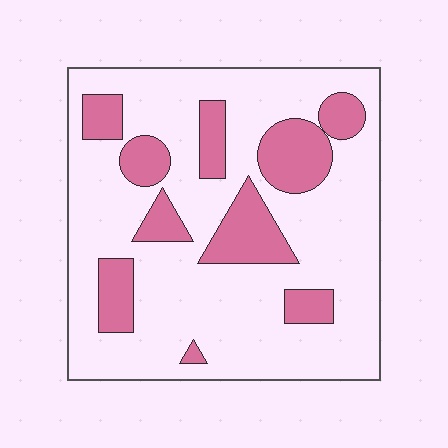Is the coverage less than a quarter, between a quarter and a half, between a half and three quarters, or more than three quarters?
Less than a quarter.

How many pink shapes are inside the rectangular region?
10.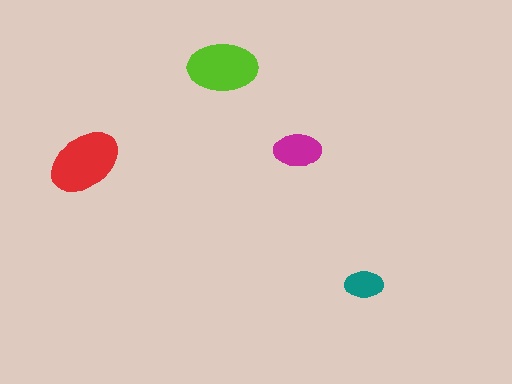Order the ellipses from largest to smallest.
the red one, the lime one, the magenta one, the teal one.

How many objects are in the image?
There are 4 objects in the image.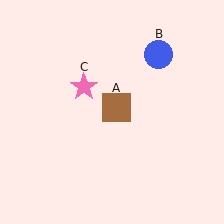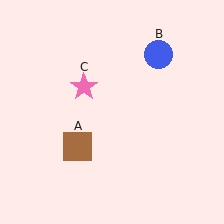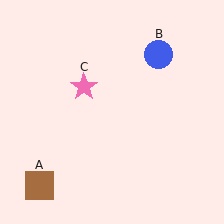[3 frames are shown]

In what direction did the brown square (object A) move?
The brown square (object A) moved down and to the left.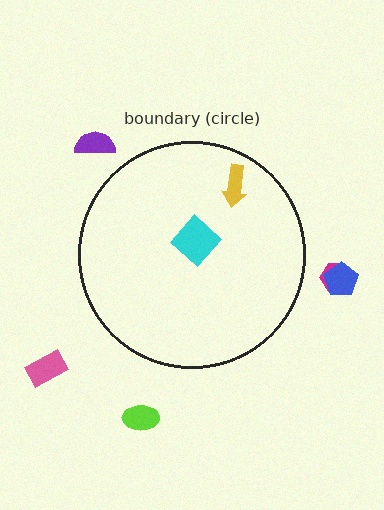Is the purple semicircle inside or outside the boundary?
Outside.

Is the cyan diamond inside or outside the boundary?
Inside.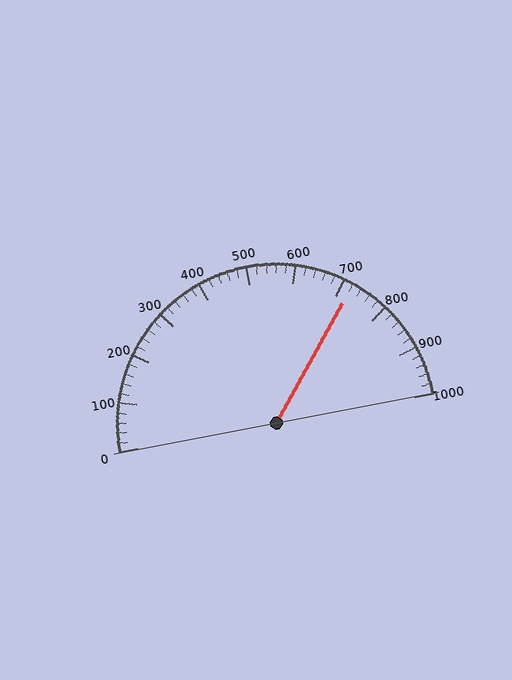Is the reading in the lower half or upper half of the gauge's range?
The reading is in the upper half of the range (0 to 1000).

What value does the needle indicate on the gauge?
The needle indicates approximately 720.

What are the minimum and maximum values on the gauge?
The gauge ranges from 0 to 1000.